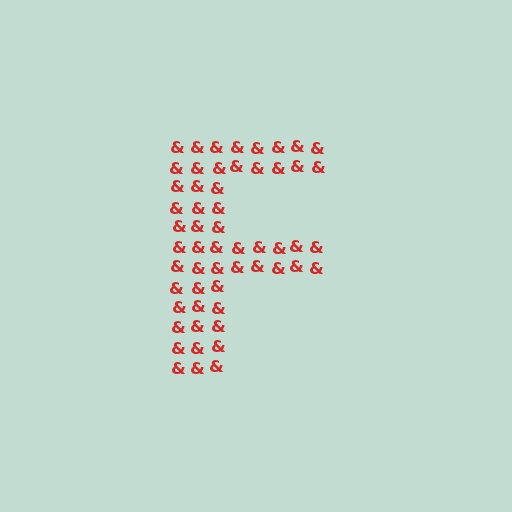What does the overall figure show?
The overall figure shows the letter F.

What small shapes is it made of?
It is made of small ampersands.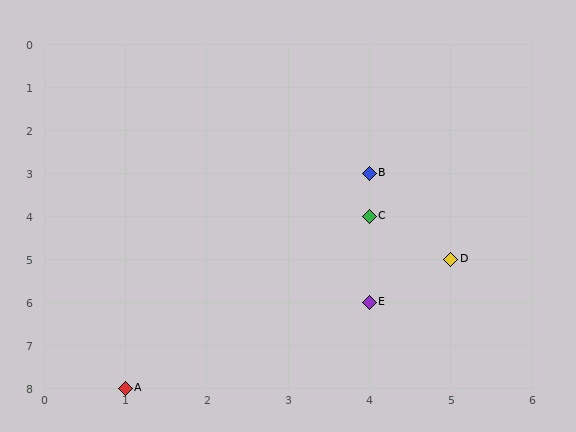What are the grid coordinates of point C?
Point C is at grid coordinates (4, 4).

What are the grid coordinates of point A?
Point A is at grid coordinates (1, 8).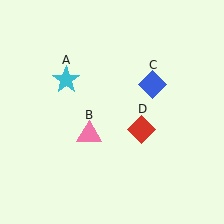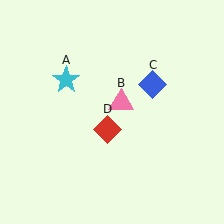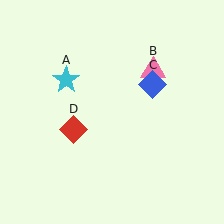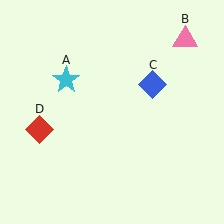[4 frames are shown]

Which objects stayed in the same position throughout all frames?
Cyan star (object A) and blue diamond (object C) remained stationary.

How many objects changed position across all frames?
2 objects changed position: pink triangle (object B), red diamond (object D).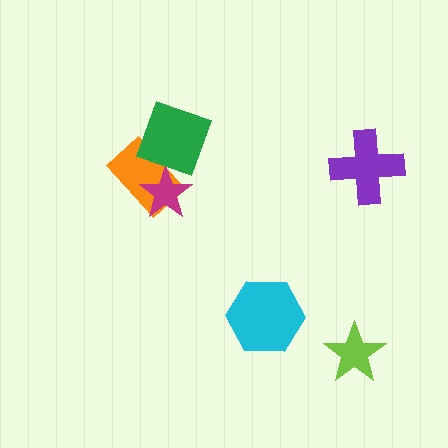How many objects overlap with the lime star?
0 objects overlap with the lime star.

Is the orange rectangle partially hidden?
Yes, it is partially covered by another shape.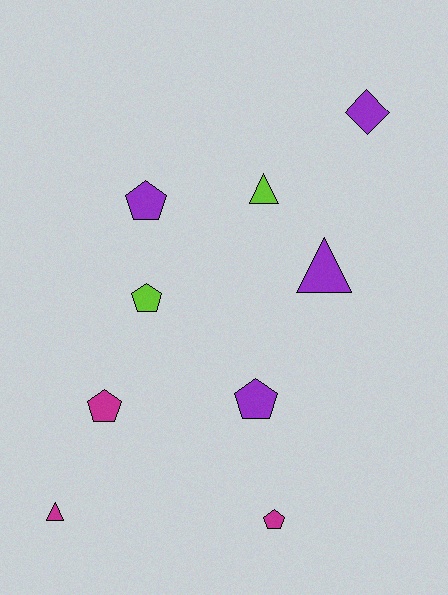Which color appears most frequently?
Purple, with 4 objects.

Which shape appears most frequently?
Pentagon, with 5 objects.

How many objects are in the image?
There are 9 objects.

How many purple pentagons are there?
There are 2 purple pentagons.